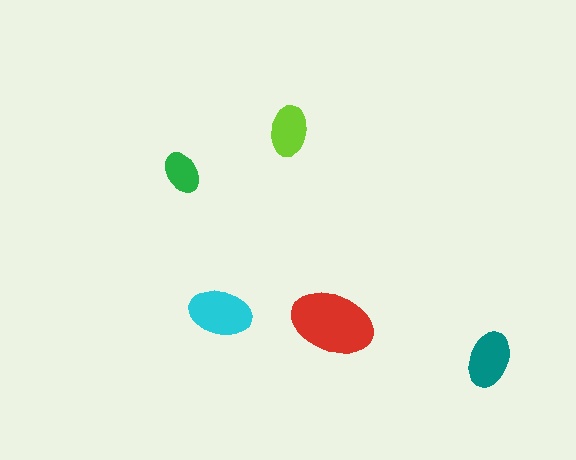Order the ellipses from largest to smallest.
the red one, the cyan one, the teal one, the lime one, the green one.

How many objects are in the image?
There are 5 objects in the image.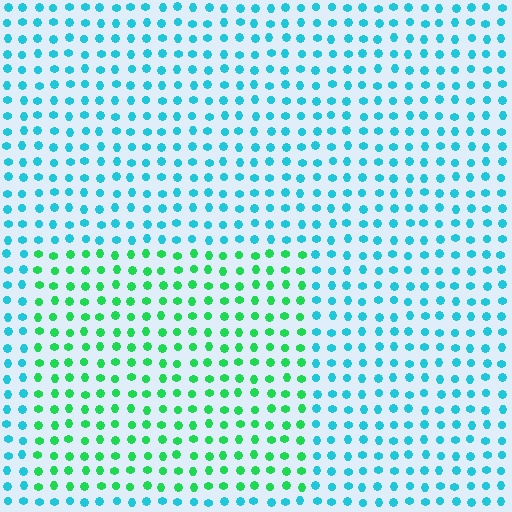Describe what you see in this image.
The image is filled with small cyan elements in a uniform arrangement. A rectangle-shaped region is visible where the elements are tinted to a slightly different hue, forming a subtle color boundary.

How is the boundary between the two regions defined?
The boundary is defined purely by a slight shift in hue (about 49 degrees). Spacing, size, and orientation are identical on both sides.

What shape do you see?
I see a rectangle.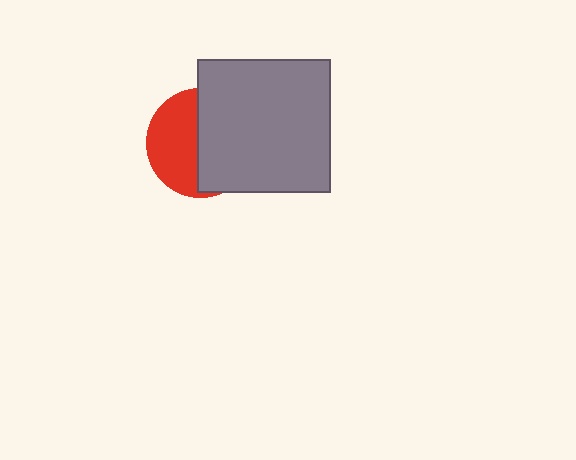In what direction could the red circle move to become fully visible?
The red circle could move left. That would shift it out from behind the gray square entirely.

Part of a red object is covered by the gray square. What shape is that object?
It is a circle.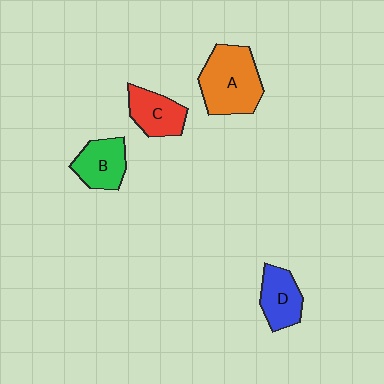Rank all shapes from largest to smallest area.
From largest to smallest: A (orange), B (green), C (red), D (blue).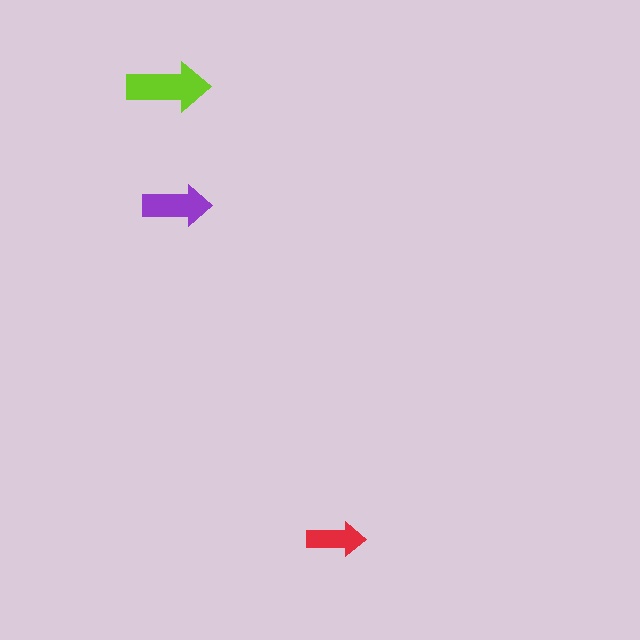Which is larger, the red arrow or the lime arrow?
The lime one.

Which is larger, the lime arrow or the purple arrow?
The lime one.